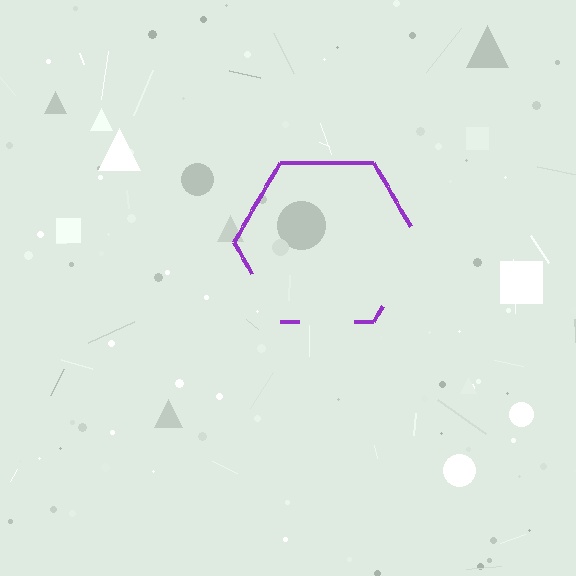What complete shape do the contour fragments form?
The contour fragments form a hexagon.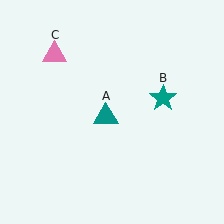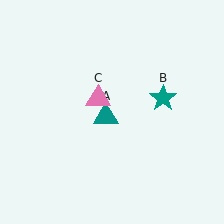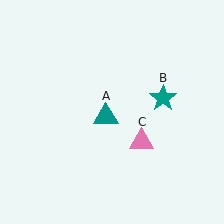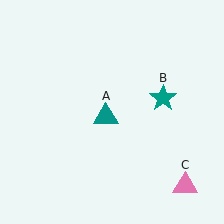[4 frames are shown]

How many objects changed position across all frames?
1 object changed position: pink triangle (object C).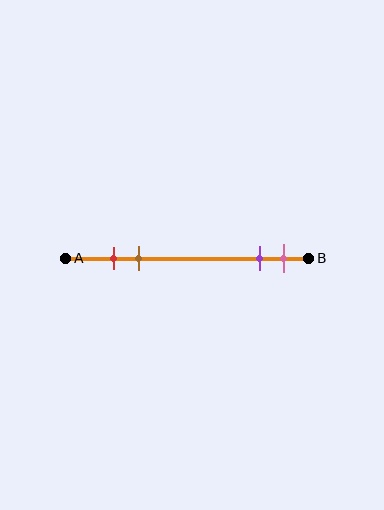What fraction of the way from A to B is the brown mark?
The brown mark is approximately 30% (0.3) of the way from A to B.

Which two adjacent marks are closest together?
The red and brown marks are the closest adjacent pair.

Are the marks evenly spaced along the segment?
No, the marks are not evenly spaced.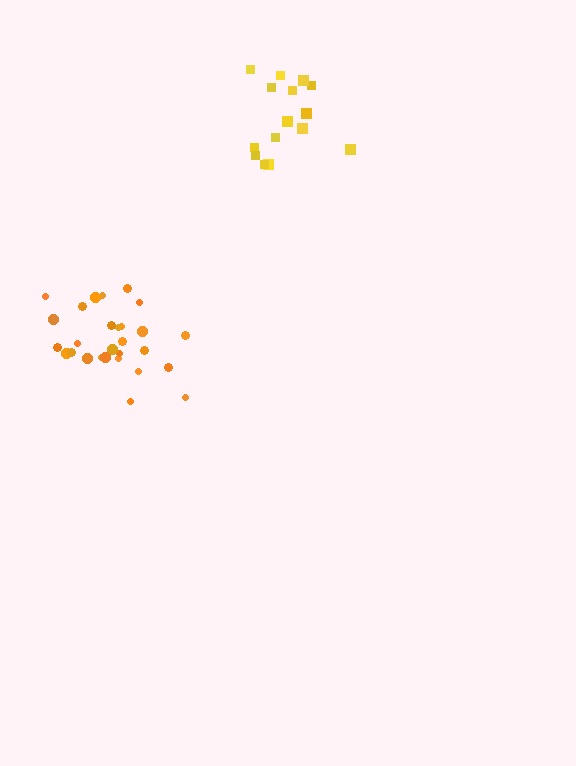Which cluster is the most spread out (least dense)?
Yellow.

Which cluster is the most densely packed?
Orange.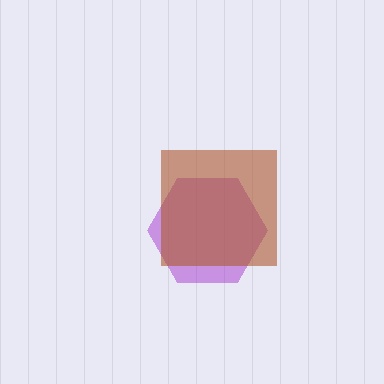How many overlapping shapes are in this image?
There are 2 overlapping shapes in the image.